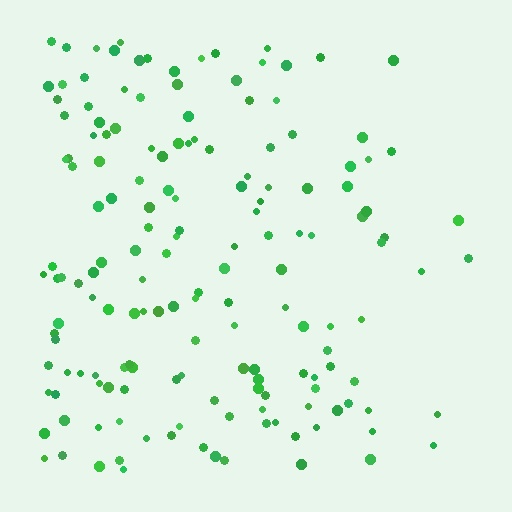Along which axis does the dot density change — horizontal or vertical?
Horizontal.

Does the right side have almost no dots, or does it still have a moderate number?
Still a moderate number, just noticeably fewer than the left.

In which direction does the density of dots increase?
From right to left, with the left side densest.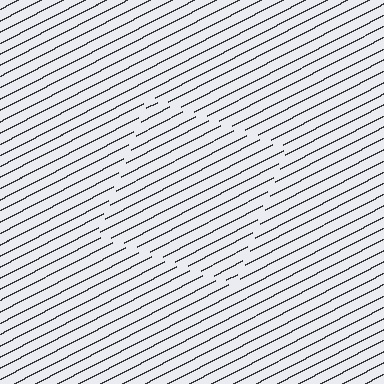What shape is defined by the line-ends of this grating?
An illusory square. The interior of the shape contains the same grating, shifted by half a period — the contour is defined by the phase discontinuity where line-ends from the inner and outer gratings abut.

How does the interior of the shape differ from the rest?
The interior of the shape contains the same grating, shifted by half a period — the contour is defined by the phase discontinuity where line-ends from the inner and outer gratings abut.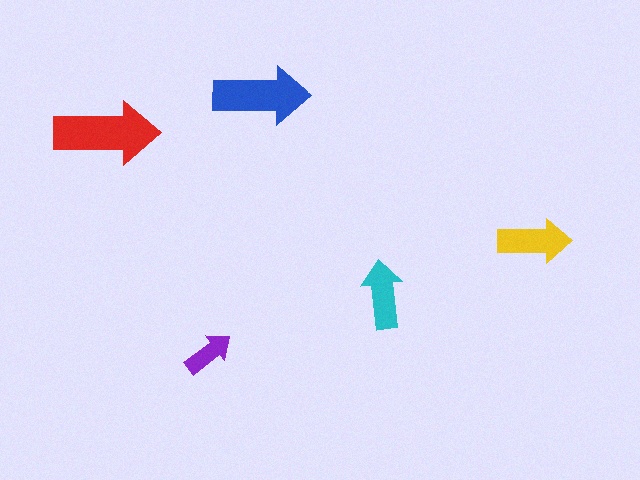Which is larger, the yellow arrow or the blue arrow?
The blue one.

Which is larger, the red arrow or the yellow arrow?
The red one.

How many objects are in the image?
There are 5 objects in the image.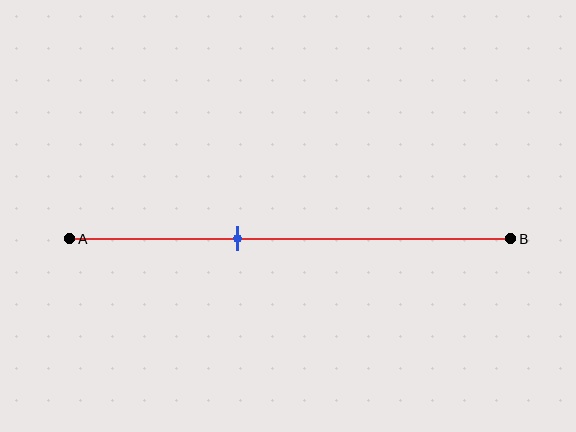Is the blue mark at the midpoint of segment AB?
No, the mark is at about 40% from A, not at the 50% midpoint.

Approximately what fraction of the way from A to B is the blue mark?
The blue mark is approximately 40% of the way from A to B.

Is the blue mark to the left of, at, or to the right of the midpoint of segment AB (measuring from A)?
The blue mark is to the left of the midpoint of segment AB.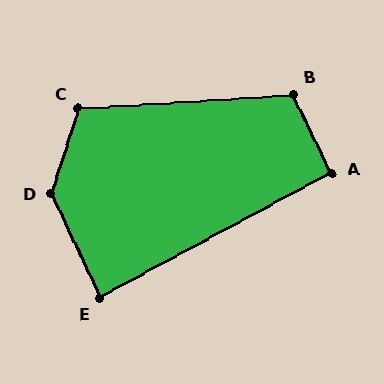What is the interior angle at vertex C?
Approximately 112 degrees (obtuse).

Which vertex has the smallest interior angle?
E, at approximately 87 degrees.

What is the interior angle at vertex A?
Approximately 93 degrees (approximately right).